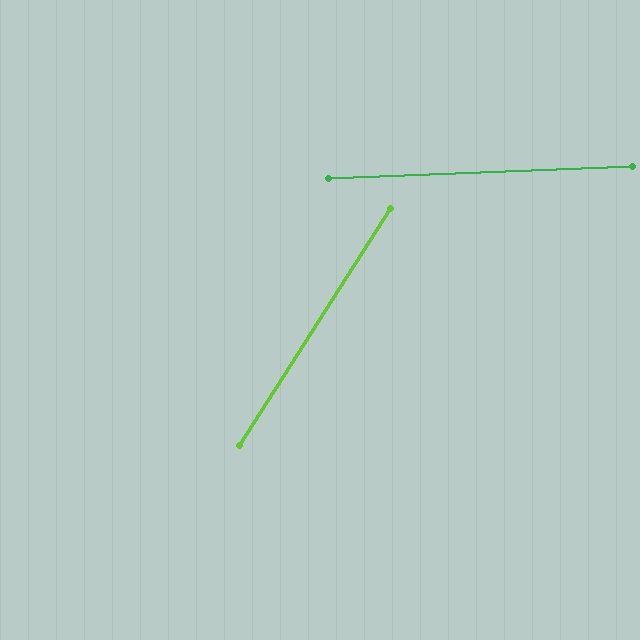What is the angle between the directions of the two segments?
Approximately 55 degrees.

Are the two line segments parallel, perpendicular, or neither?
Neither parallel nor perpendicular — they differ by about 55°.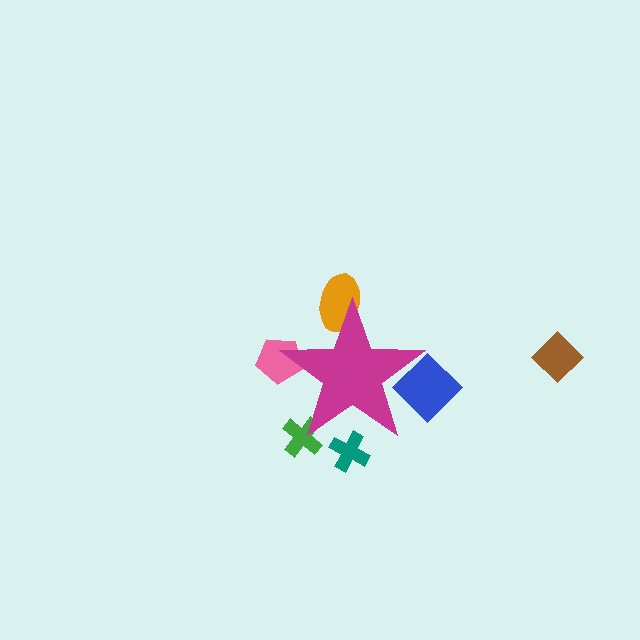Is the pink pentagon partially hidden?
Yes, the pink pentagon is partially hidden behind the magenta star.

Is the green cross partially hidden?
Yes, the green cross is partially hidden behind the magenta star.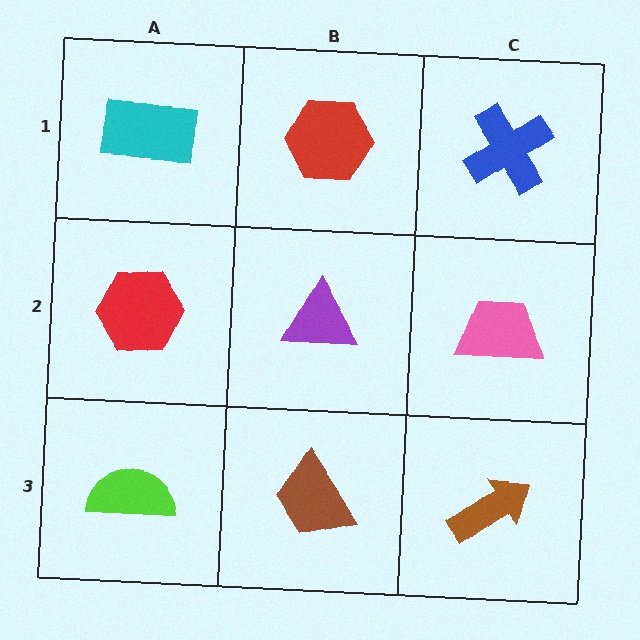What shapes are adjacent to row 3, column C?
A pink trapezoid (row 2, column C), a brown trapezoid (row 3, column B).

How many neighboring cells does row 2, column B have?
4.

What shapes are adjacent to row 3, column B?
A purple triangle (row 2, column B), a lime semicircle (row 3, column A), a brown arrow (row 3, column C).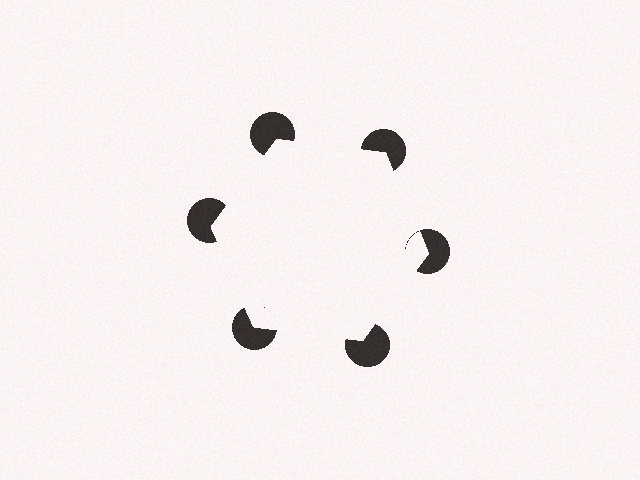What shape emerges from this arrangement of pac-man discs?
An illusory hexagon — its edges are inferred from the aligned wedge cuts in the pac-man discs, not physically drawn.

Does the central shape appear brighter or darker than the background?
It typically appears slightly brighter than the background, even though no actual brightness change is drawn.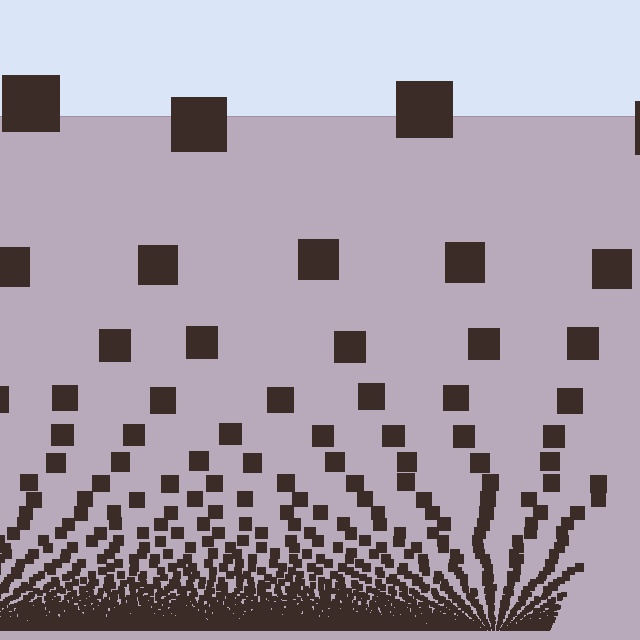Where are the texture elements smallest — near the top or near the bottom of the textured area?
Near the bottom.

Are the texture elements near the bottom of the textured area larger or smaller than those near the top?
Smaller. The gradient is inverted — elements near the bottom are smaller and denser.